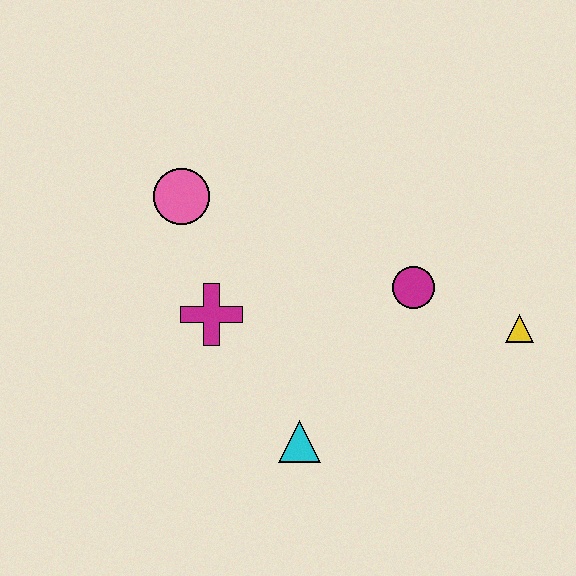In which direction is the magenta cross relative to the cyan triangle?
The magenta cross is above the cyan triangle.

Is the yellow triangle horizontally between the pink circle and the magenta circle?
No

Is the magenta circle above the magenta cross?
Yes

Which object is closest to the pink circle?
The magenta cross is closest to the pink circle.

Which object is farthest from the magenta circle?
The pink circle is farthest from the magenta circle.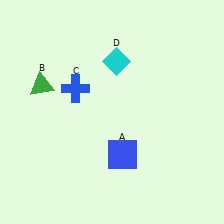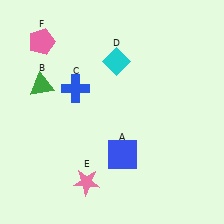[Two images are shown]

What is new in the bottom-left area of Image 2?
A pink star (E) was added in the bottom-left area of Image 2.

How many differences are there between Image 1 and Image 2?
There are 2 differences between the two images.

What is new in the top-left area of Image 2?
A pink pentagon (F) was added in the top-left area of Image 2.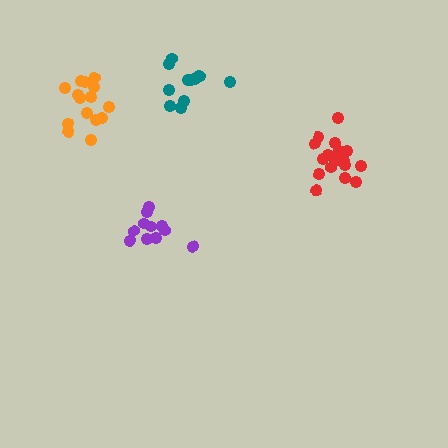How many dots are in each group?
Group 1: 17 dots, Group 2: 15 dots, Group 3: 11 dots, Group 4: 11 dots (54 total).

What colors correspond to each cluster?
The clusters are colored: red, orange, purple, teal.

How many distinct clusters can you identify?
There are 4 distinct clusters.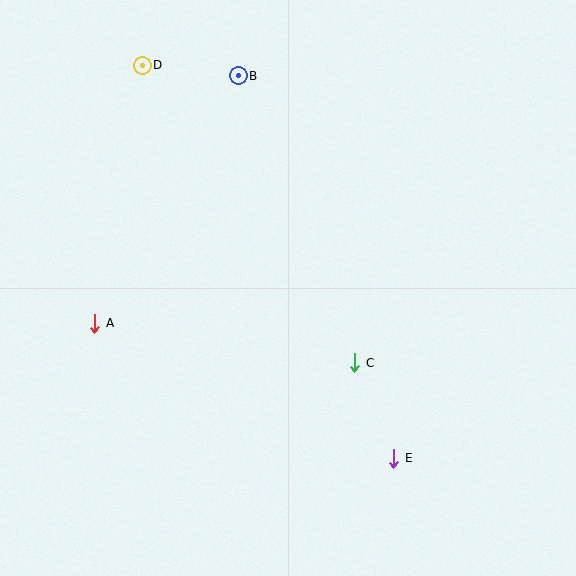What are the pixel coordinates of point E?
Point E is at (394, 458).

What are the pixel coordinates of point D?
Point D is at (142, 65).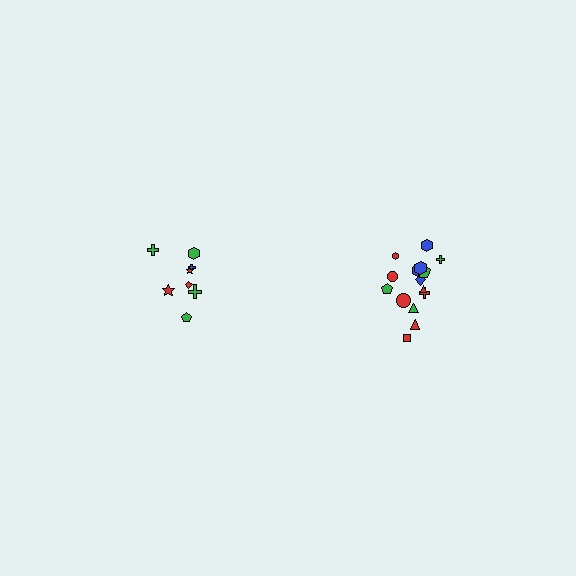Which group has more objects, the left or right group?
The right group.